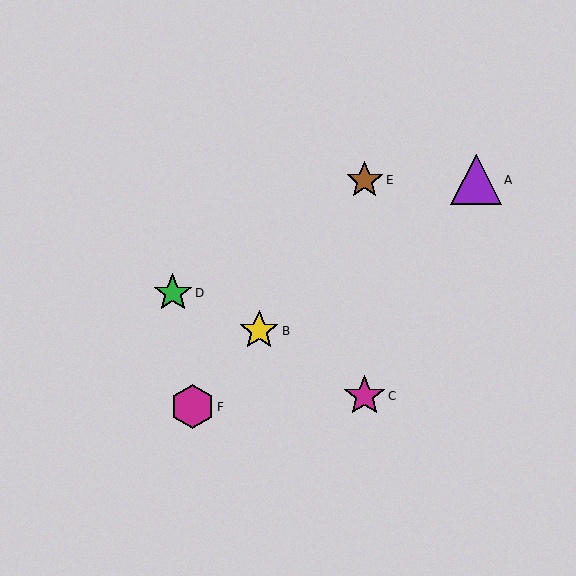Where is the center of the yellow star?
The center of the yellow star is at (259, 331).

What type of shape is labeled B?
Shape B is a yellow star.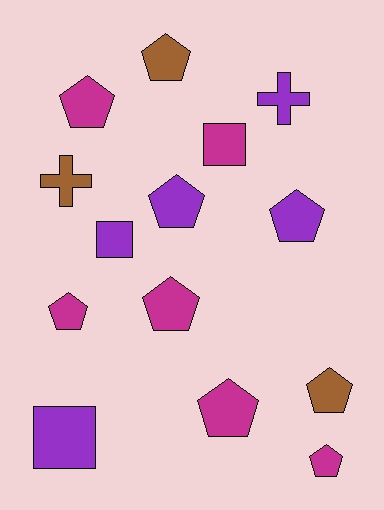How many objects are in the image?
There are 14 objects.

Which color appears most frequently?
Magenta, with 6 objects.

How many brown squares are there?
There are no brown squares.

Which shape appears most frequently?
Pentagon, with 9 objects.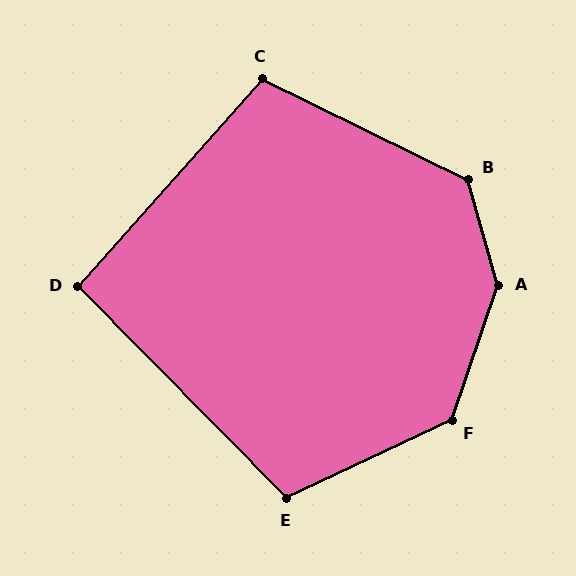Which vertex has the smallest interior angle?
D, at approximately 94 degrees.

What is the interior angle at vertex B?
Approximately 132 degrees (obtuse).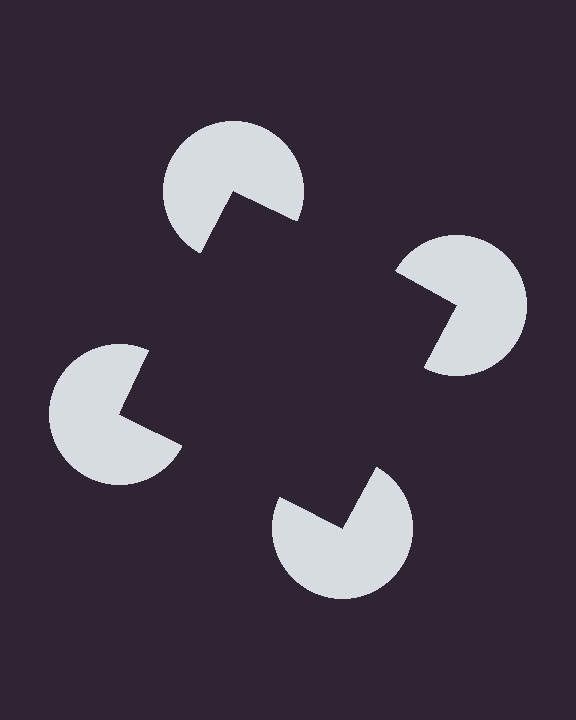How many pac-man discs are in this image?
There are 4 — one at each vertex of the illusory square.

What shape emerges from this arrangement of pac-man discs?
An illusory square — its edges are inferred from the aligned wedge cuts in the pac-man discs, not physically drawn.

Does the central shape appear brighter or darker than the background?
It typically appears slightly darker than the background, even though no actual brightness change is drawn.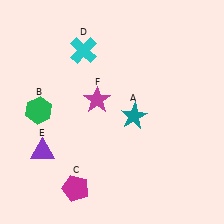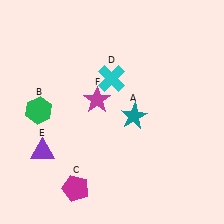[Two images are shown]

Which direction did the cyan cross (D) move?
The cyan cross (D) moved down.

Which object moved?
The cyan cross (D) moved down.